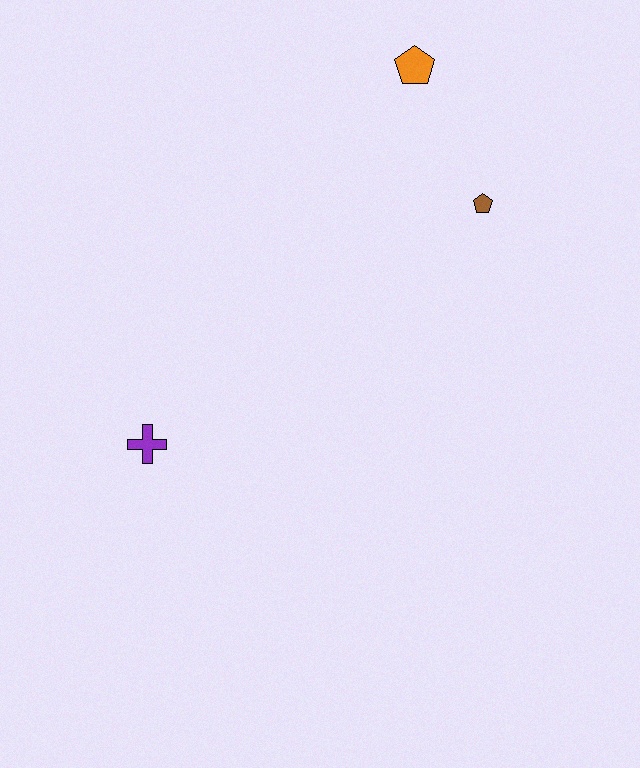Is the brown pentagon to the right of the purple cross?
Yes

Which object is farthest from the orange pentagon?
The purple cross is farthest from the orange pentagon.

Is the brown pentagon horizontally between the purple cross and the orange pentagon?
No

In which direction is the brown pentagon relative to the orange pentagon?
The brown pentagon is below the orange pentagon.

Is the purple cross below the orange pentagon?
Yes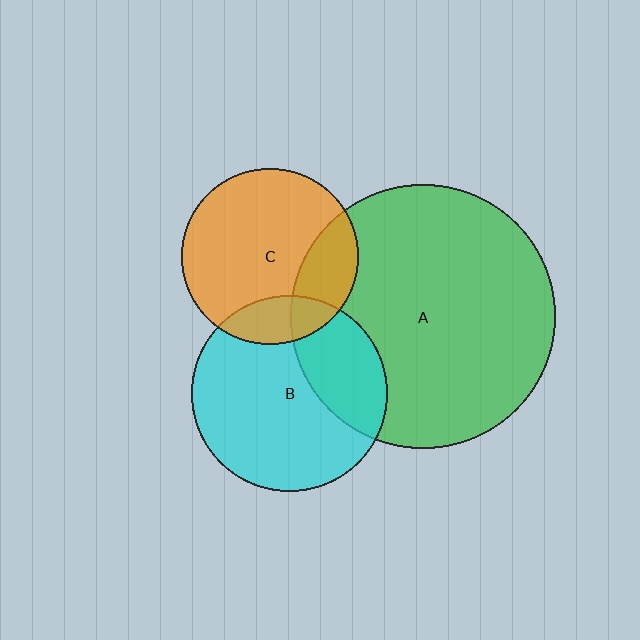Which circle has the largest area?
Circle A (green).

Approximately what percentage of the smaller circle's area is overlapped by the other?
Approximately 15%.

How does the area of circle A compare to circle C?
Approximately 2.2 times.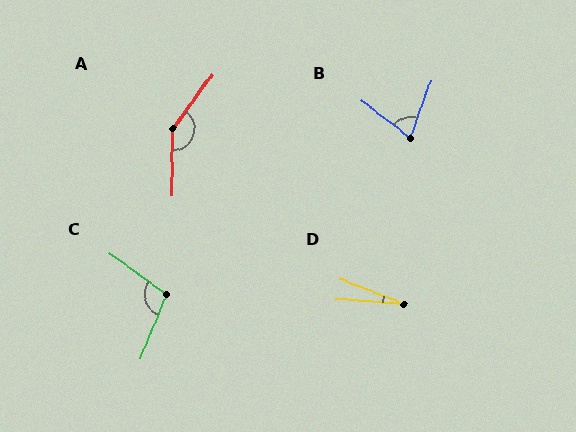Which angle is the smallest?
D, at approximately 17 degrees.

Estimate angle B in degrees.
Approximately 73 degrees.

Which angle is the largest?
A, at approximately 145 degrees.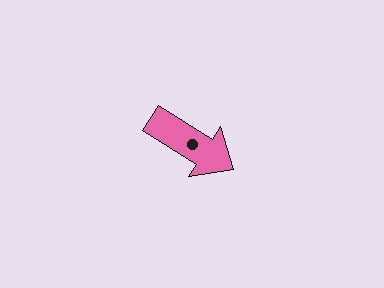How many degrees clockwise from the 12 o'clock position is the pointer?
Approximately 122 degrees.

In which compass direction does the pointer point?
Southeast.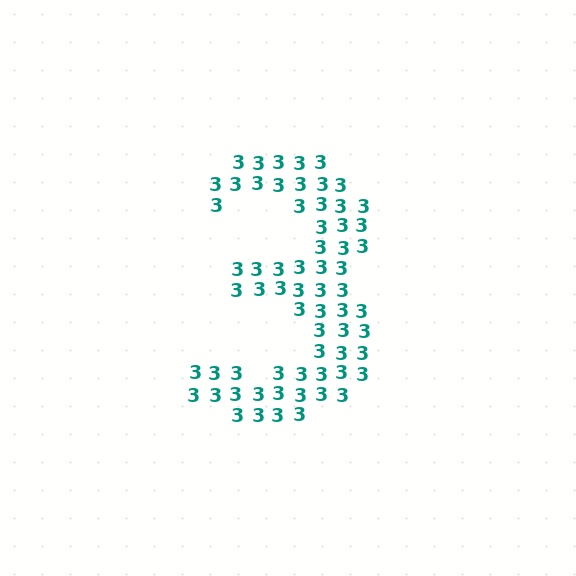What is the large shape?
The large shape is the digit 3.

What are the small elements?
The small elements are digit 3's.